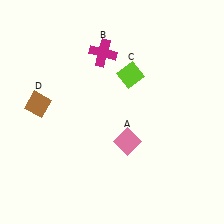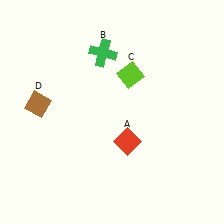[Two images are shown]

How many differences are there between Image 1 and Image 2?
There are 2 differences between the two images.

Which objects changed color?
A changed from pink to red. B changed from magenta to green.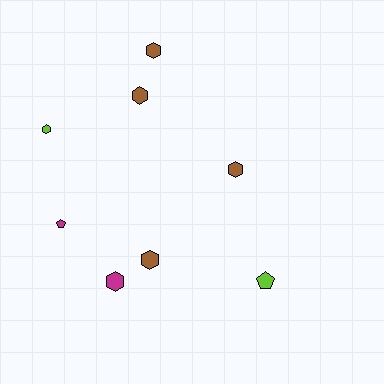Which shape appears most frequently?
Hexagon, with 6 objects.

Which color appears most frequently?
Brown, with 4 objects.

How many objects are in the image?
There are 8 objects.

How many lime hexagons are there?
There is 1 lime hexagon.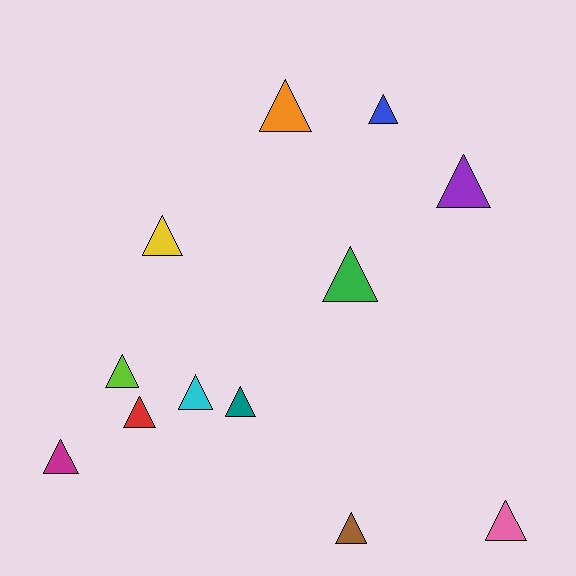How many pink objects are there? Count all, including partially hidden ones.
There is 1 pink object.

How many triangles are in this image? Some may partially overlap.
There are 12 triangles.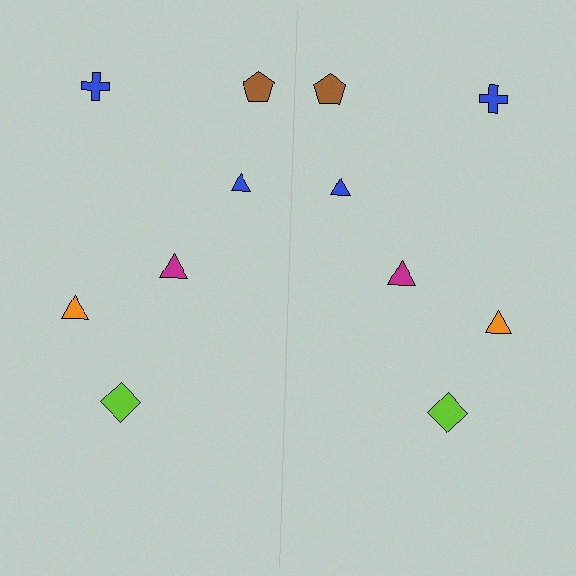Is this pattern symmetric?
Yes, this pattern has bilateral (reflection) symmetry.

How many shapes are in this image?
There are 12 shapes in this image.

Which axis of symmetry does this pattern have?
The pattern has a vertical axis of symmetry running through the center of the image.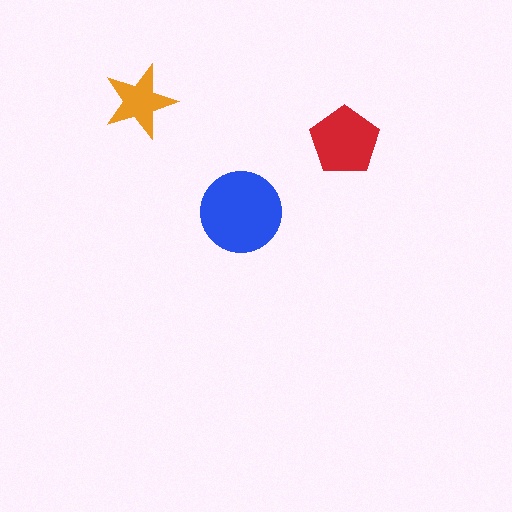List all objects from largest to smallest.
The blue circle, the red pentagon, the orange star.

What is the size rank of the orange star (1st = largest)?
3rd.